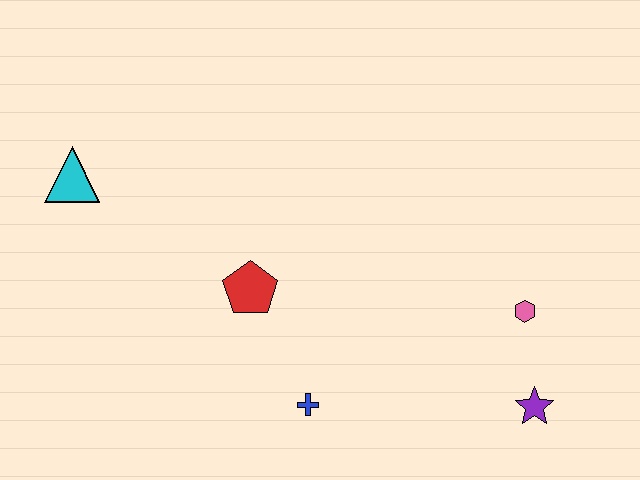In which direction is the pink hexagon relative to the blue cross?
The pink hexagon is to the right of the blue cross.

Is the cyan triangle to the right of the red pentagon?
No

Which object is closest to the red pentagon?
The blue cross is closest to the red pentagon.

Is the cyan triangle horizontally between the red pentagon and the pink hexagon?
No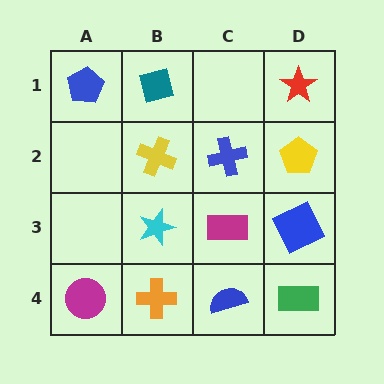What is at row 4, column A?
A magenta circle.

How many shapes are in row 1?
3 shapes.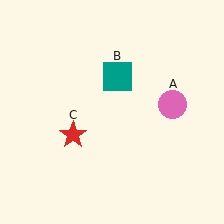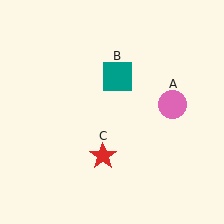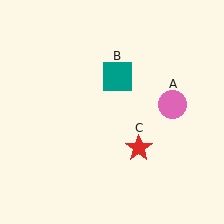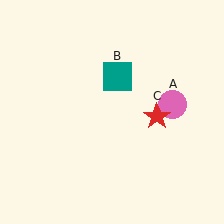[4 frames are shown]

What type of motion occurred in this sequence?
The red star (object C) rotated counterclockwise around the center of the scene.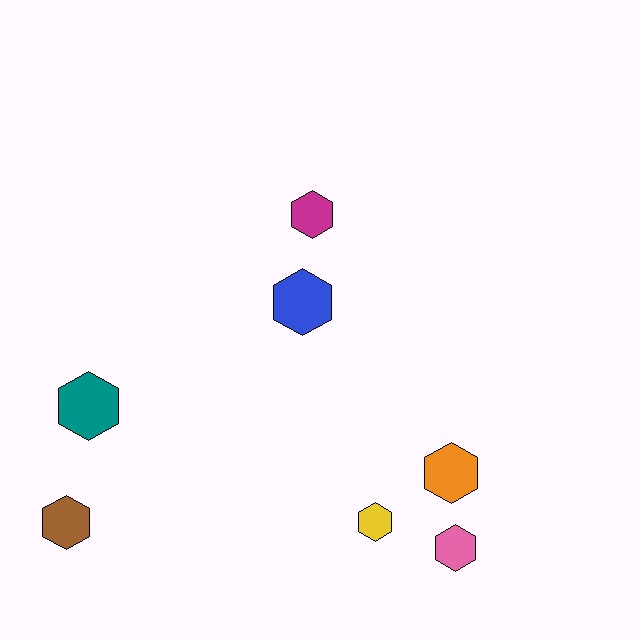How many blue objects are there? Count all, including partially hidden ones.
There is 1 blue object.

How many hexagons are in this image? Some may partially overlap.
There are 7 hexagons.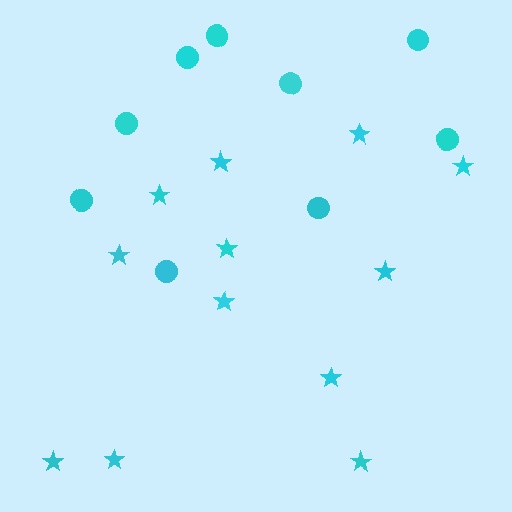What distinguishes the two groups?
There are 2 groups: one group of circles (9) and one group of stars (12).